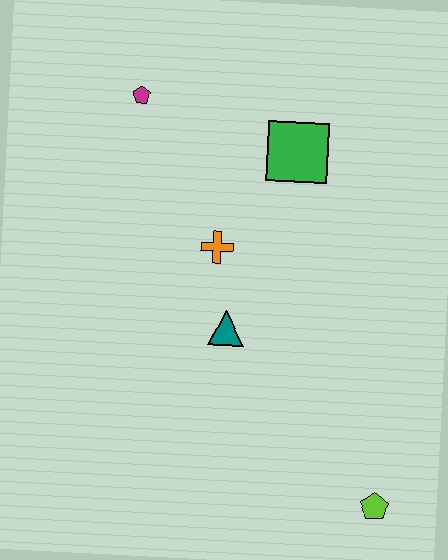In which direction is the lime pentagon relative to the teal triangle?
The lime pentagon is below the teal triangle.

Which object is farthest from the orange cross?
The lime pentagon is farthest from the orange cross.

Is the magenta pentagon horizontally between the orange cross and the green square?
No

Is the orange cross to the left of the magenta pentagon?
No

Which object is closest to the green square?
The orange cross is closest to the green square.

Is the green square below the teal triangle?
No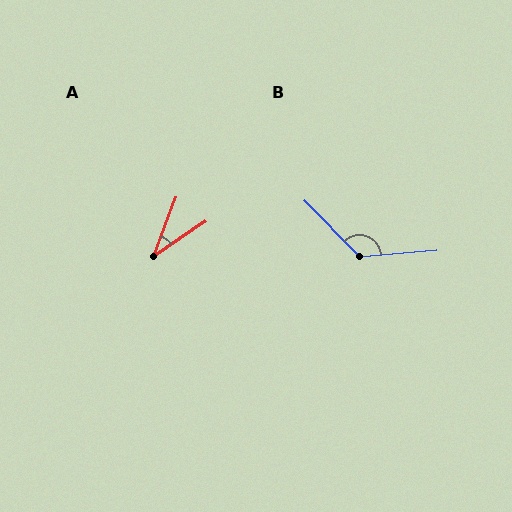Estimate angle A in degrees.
Approximately 36 degrees.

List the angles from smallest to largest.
A (36°), B (130°).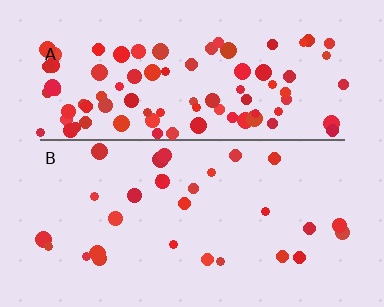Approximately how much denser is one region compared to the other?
Approximately 3.0× — region A over region B.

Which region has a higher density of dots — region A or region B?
A (the top).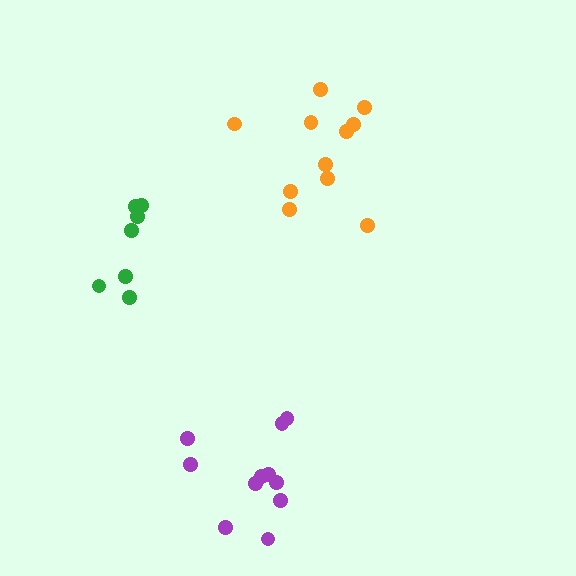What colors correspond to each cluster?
The clusters are colored: green, purple, orange.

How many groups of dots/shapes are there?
There are 3 groups.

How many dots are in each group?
Group 1: 7 dots, Group 2: 11 dots, Group 3: 11 dots (29 total).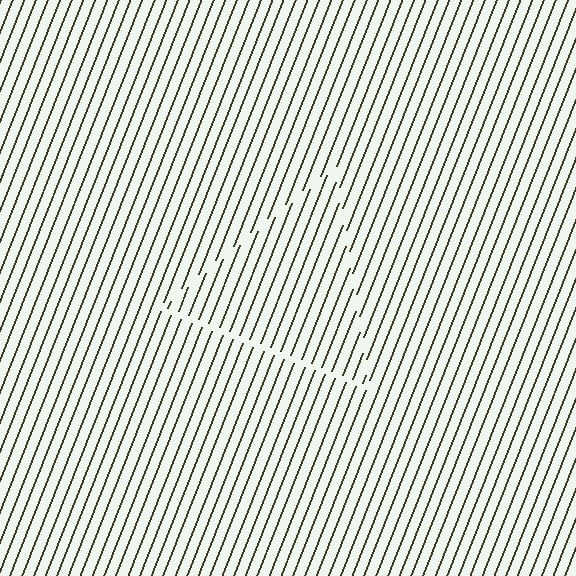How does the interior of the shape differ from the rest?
The interior of the shape contains the same grating, shifted by half a period — the contour is defined by the phase discontinuity where line-ends from the inner and outer gratings abut.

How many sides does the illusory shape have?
3 sides — the line-ends trace a triangle.